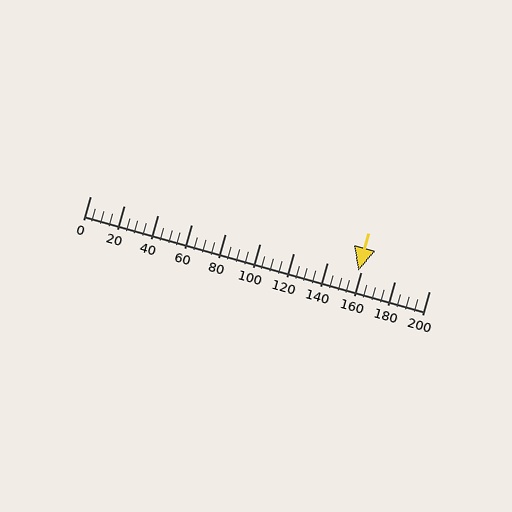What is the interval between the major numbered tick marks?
The major tick marks are spaced 20 units apart.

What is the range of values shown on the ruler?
The ruler shows values from 0 to 200.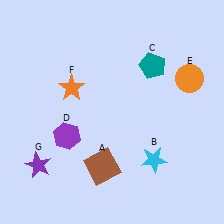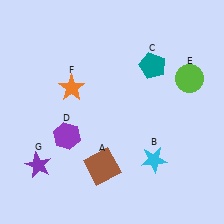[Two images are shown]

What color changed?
The circle (E) changed from orange in Image 1 to lime in Image 2.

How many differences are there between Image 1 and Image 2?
There is 1 difference between the two images.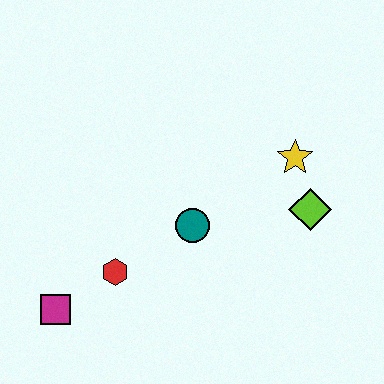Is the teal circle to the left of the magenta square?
No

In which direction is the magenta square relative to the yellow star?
The magenta square is to the left of the yellow star.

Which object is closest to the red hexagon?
The magenta square is closest to the red hexagon.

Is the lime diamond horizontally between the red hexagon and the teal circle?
No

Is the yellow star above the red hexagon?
Yes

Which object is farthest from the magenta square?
The yellow star is farthest from the magenta square.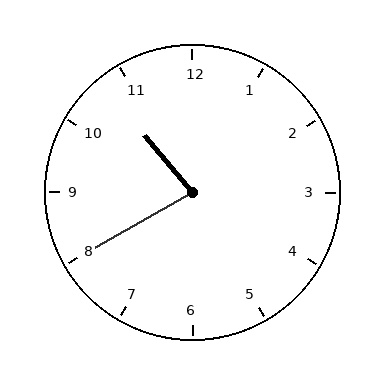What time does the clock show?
10:40.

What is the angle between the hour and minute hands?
Approximately 80 degrees.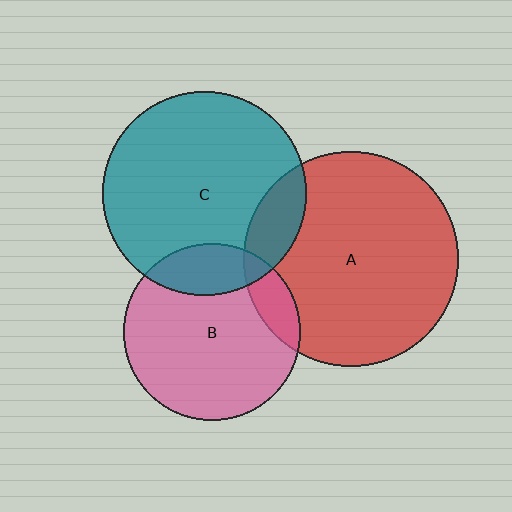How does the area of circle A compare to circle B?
Approximately 1.5 times.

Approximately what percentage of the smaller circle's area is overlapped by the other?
Approximately 10%.